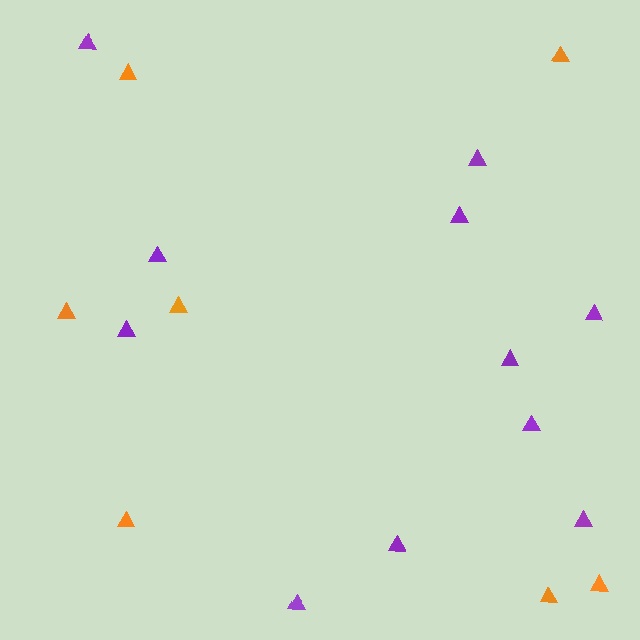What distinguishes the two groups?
There are 2 groups: one group of purple triangles (11) and one group of orange triangles (7).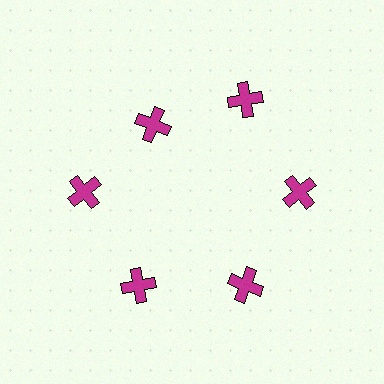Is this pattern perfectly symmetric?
No. The 6 magenta crosses are arranged in a ring, but one element near the 11 o'clock position is pulled inward toward the center, breaking the 6-fold rotational symmetry.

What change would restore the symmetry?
The symmetry would be restored by moving it outward, back onto the ring so that all 6 crosses sit at equal angles and equal distance from the center.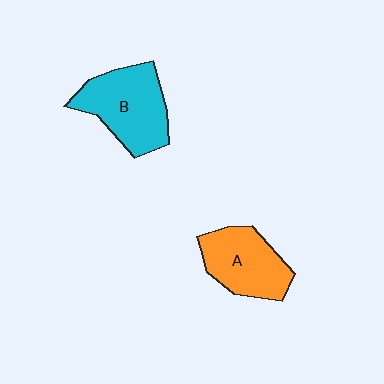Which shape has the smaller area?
Shape A (orange).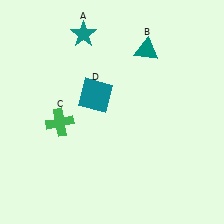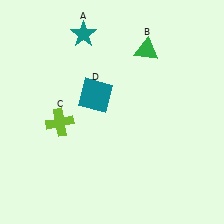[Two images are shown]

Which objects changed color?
B changed from teal to green. C changed from green to lime.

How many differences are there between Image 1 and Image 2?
There are 2 differences between the two images.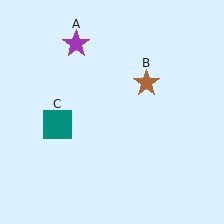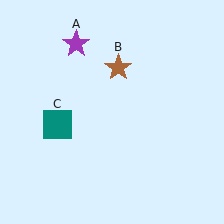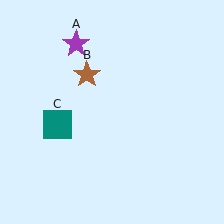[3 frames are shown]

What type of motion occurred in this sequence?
The brown star (object B) rotated counterclockwise around the center of the scene.